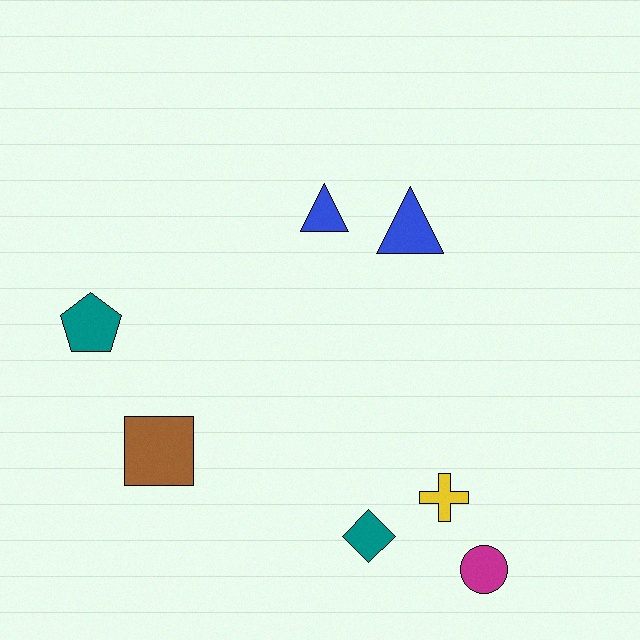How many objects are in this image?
There are 7 objects.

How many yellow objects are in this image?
There is 1 yellow object.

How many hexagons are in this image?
There are no hexagons.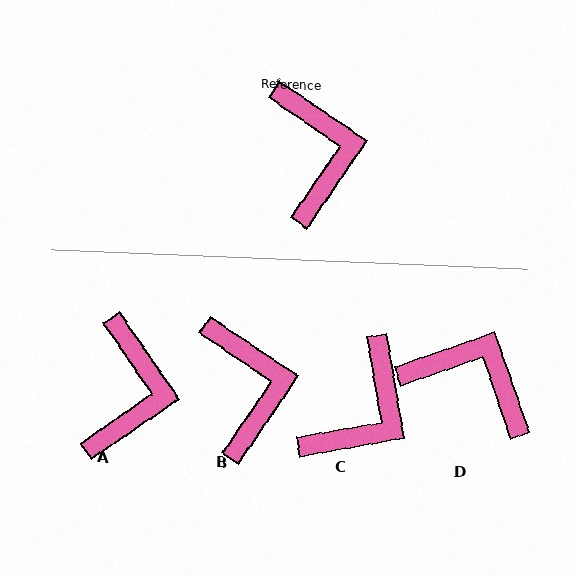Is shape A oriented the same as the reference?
No, it is off by about 21 degrees.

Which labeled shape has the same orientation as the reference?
B.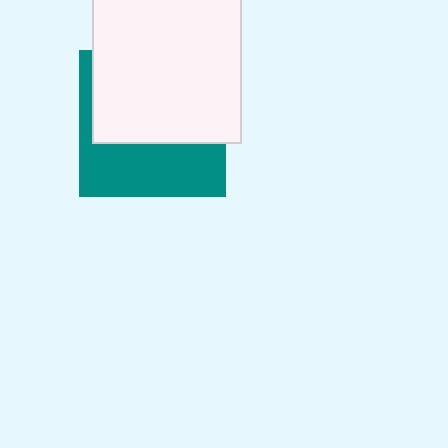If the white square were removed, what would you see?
You would see the complete teal square.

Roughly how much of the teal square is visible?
A small part of it is visible (roughly 42%).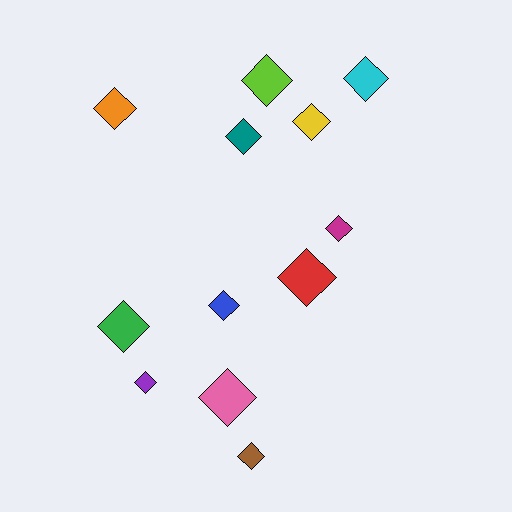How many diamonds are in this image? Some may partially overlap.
There are 12 diamonds.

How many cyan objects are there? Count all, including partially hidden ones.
There is 1 cyan object.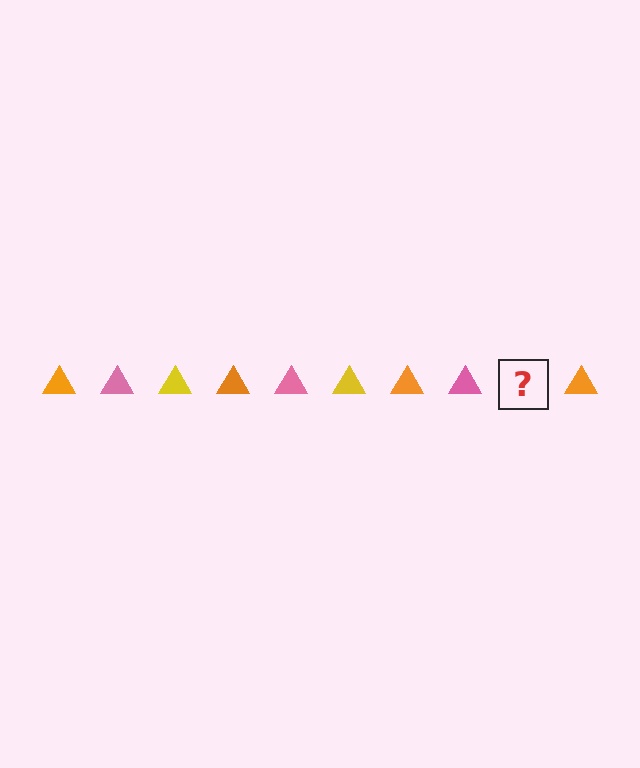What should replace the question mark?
The question mark should be replaced with a yellow triangle.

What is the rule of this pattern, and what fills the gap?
The rule is that the pattern cycles through orange, pink, yellow triangles. The gap should be filled with a yellow triangle.